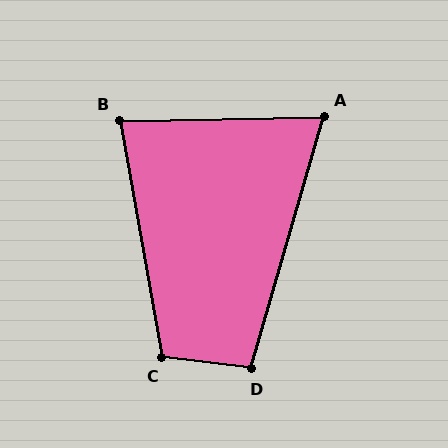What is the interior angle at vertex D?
Approximately 99 degrees (obtuse).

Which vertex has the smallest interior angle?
A, at approximately 73 degrees.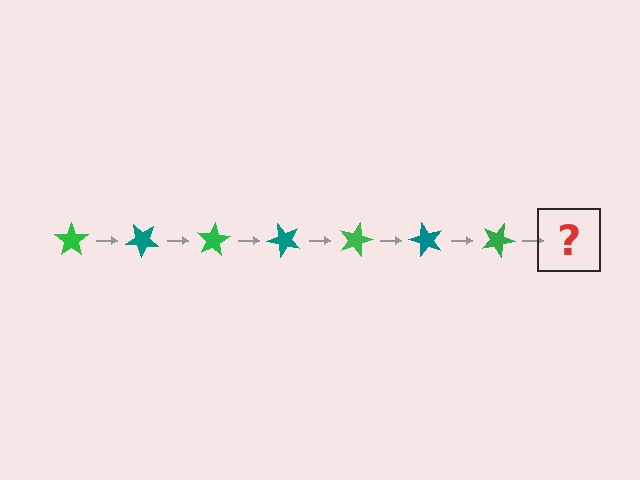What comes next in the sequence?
The next element should be a teal star, rotated 280 degrees from the start.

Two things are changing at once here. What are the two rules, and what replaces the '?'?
The two rules are that it rotates 40 degrees each step and the color cycles through green and teal. The '?' should be a teal star, rotated 280 degrees from the start.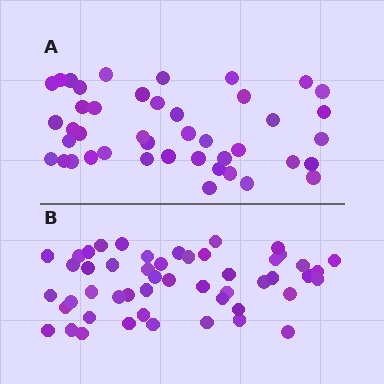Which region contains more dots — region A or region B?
Region B (the bottom region) has more dots.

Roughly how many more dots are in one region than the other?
Region B has roughly 8 or so more dots than region A.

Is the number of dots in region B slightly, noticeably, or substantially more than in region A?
Region B has only slightly more — the two regions are fairly close. The ratio is roughly 1.2 to 1.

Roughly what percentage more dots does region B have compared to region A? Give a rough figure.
About 15% more.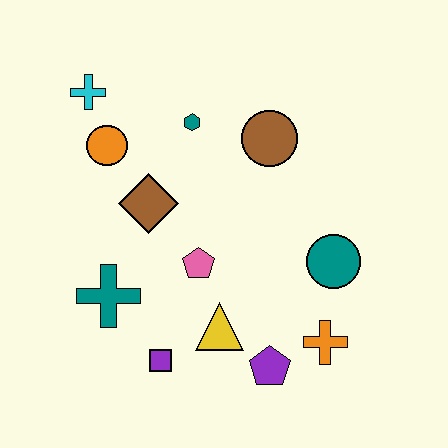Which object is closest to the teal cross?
The purple square is closest to the teal cross.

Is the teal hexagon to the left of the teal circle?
Yes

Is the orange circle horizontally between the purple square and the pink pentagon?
No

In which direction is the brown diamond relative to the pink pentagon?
The brown diamond is above the pink pentagon.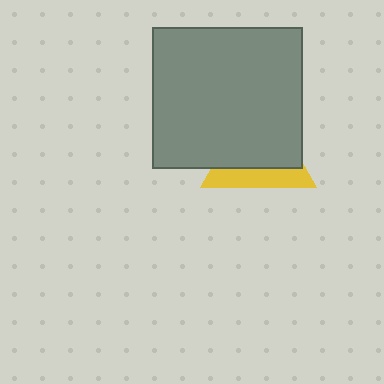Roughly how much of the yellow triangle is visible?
A small part of it is visible (roughly 32%).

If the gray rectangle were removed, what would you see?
You would see the complete yellow triangle.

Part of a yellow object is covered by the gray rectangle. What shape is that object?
It is a triangle.